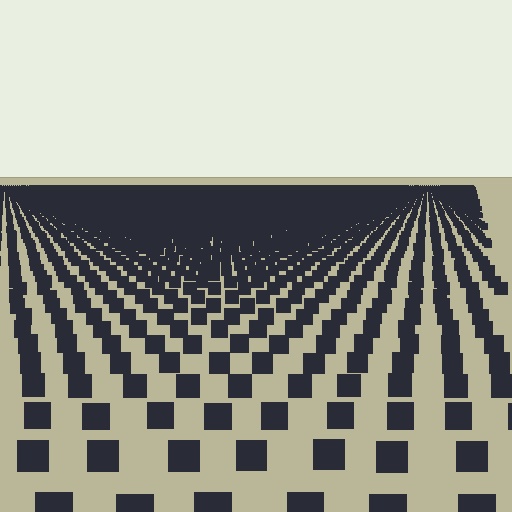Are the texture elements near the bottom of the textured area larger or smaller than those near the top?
Larger. Near the bottom, elements are closer to the viewer and appear at a bigger on-screen size.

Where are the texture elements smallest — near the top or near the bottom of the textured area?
Near the top.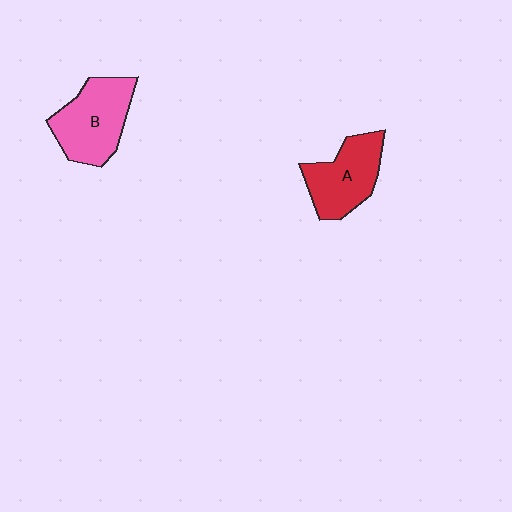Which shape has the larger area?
Shape B (pink).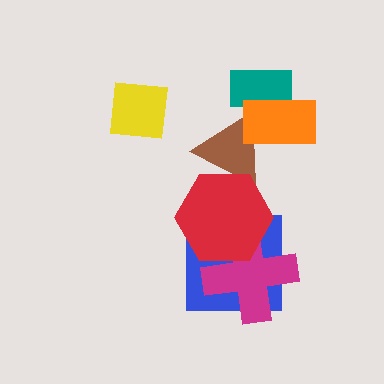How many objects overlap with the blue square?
2 objects overlap with the blue square.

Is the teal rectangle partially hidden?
Yes, it is partially covered by another shape.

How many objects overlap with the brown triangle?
2 objects overlap with the brown triangle.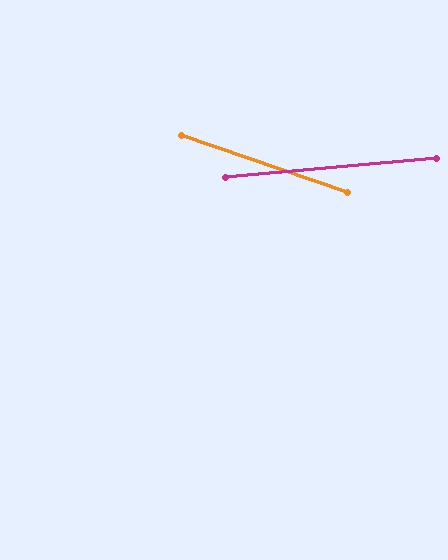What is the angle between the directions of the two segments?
Approximately 24 degrees.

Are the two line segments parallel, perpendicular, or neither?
Neither parallel nor perpendicular — they differ by about 24°.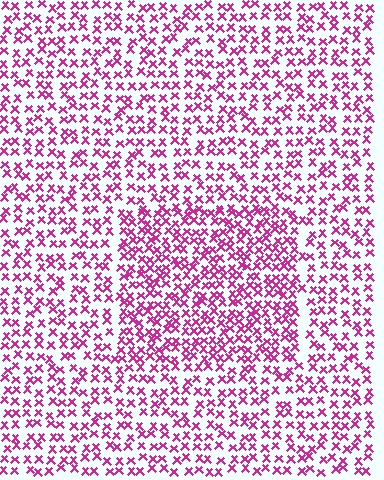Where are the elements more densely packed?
The elements are more densely packed inside the rectangle boundary.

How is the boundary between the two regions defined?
The boundary is defined by a change in element density (approximately 1.6x ratio). All elements are the same color, size, and shape.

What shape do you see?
I see a rectangle.